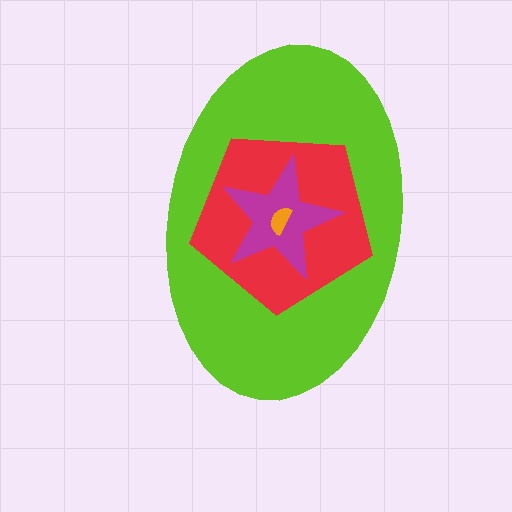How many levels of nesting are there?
4.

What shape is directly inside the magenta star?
The orange semicircle.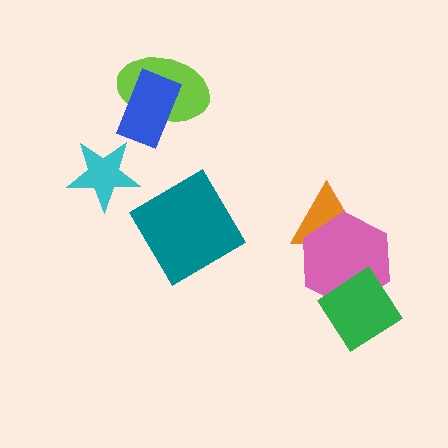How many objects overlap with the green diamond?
1 object overlaps with the green diamond.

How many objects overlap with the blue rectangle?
1 object overlaps with the blue rectangle.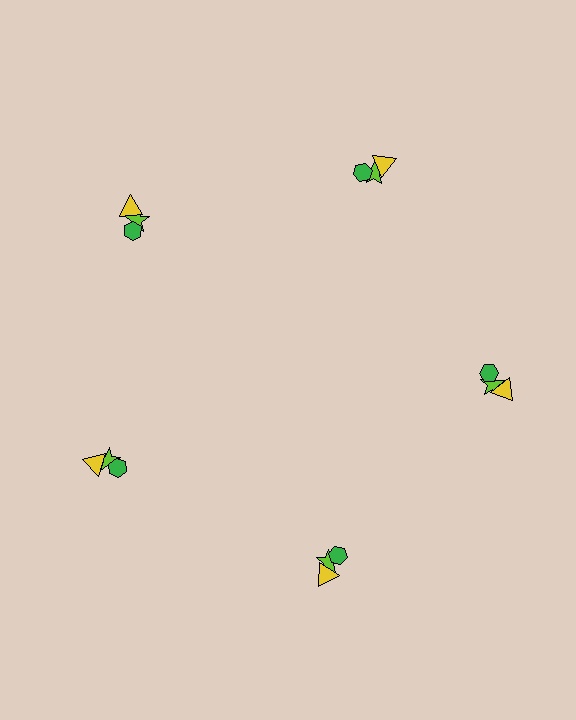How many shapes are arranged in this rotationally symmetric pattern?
There are 15 shapes, arranged in 5 groups of 3.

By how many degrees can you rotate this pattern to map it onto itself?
The pattern maps onto itself every 72 degrees of rotation.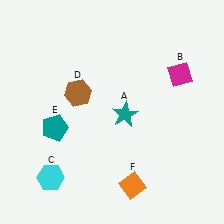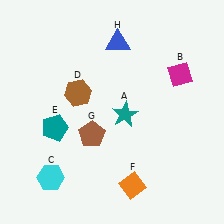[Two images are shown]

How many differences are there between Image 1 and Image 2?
There are 2 differences between the two images.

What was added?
A brown pentagon (G), a blue triangle (H) were added in Image 2.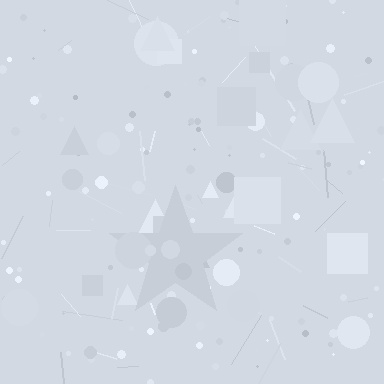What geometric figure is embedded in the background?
A star is embedded in the background.